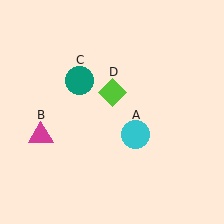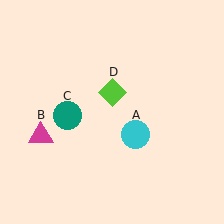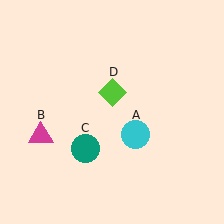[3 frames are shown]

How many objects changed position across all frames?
1 object changed position: teal circle (object C).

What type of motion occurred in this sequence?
The teal circle (object C) rotated counterclockwise around the center of the scene.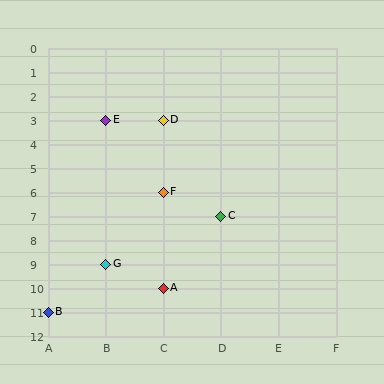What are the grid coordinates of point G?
Point G is at grid coordinates (B, 9).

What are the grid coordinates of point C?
Point C is at grid coordinates (D, 7).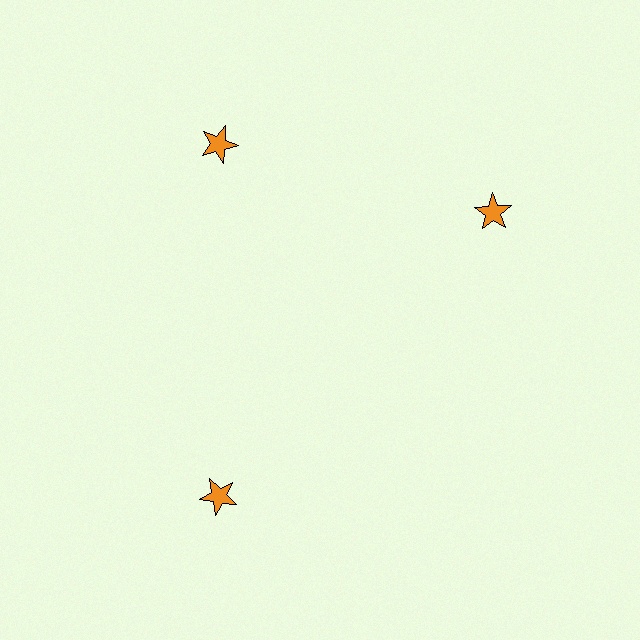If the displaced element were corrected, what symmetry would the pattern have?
It would have 3-fold rotational symmetry — the pattern would map onto itself every 120 degrees.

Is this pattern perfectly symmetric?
No. The 3 orange stars are arranged in a ring, but one element near the 3 o'clock position is rotated out of alignment along the ring, breaking the 3-fold rotational symmetry.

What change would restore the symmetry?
The symmetry would be restored by rotating it back into even spacing with its neighbors so that all 3 stars sit at equal angles and equal distance from the center.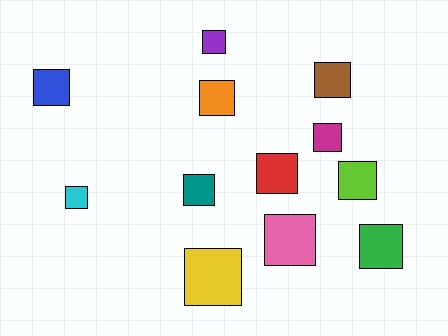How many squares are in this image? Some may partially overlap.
There are 12 squares.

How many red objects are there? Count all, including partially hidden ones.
There is 1 red object.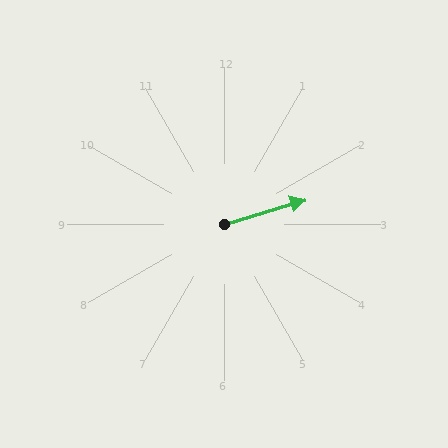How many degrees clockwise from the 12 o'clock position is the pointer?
Approximately 73 degrees.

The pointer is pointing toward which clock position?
Roughly 2 o'clock.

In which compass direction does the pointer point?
East.